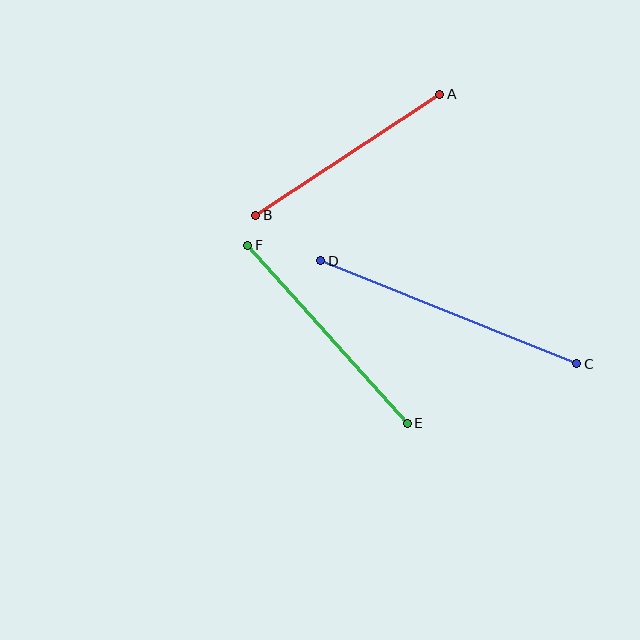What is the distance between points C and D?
The distance is approximately 276 pixels.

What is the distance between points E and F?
The distance is approximately 239 pixels.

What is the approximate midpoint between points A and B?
The midpoint is at approximately (348, 155) pixels.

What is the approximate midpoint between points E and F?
The midpoint is at approximately (328, 334) pixels.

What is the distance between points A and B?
The distance is approximately 220 pixels.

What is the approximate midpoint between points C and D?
The midpoint is at approximately (449, 312) pixels.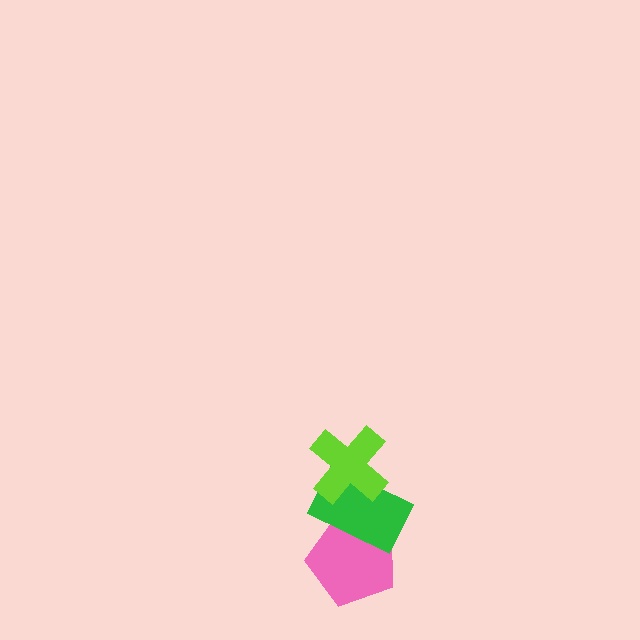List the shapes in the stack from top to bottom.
From top to bottom: the lime cross, the green rectangle, the pink pentagon.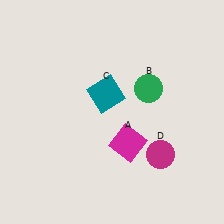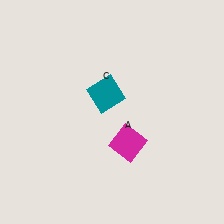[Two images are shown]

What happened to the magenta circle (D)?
The magenta circle (D) was removed in Image 2. It was in the bottom-right area of Image 1.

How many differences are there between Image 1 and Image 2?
There are 2 differences between the two images.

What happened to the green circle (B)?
The green circle (B) was removed in Image 2. It was in the top-right area of Image 1.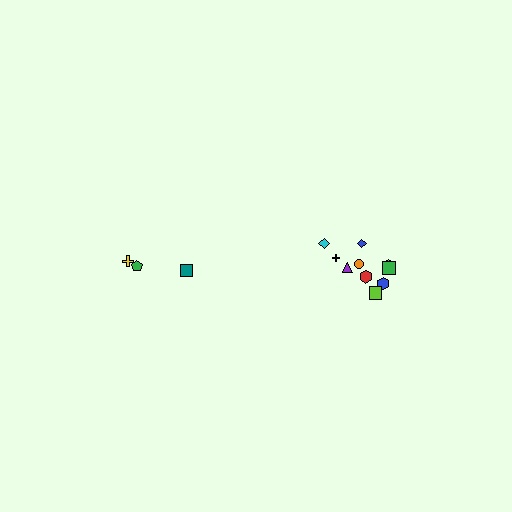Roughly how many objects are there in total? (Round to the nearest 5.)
Roughly 15 objects in total.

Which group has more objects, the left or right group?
The right group.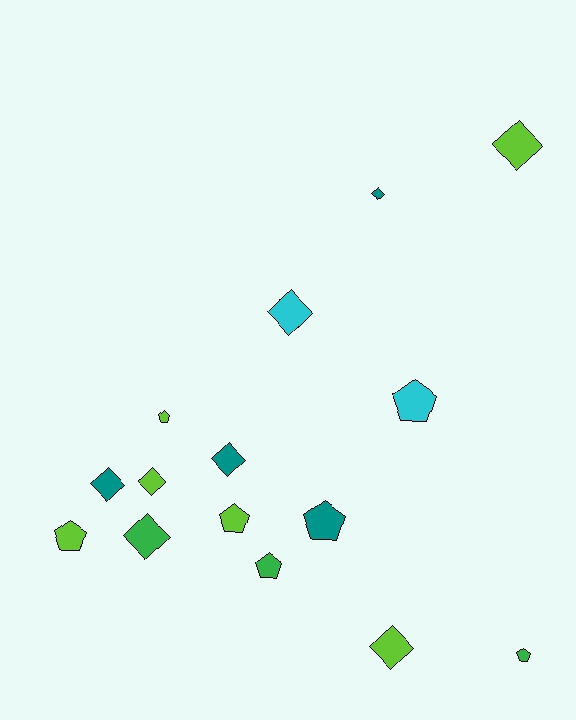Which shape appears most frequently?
Diamond, with 8 objects.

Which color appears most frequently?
Lime, with 6 objects.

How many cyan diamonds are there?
There is 1 cyan diamond.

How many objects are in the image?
There are 15 objects.